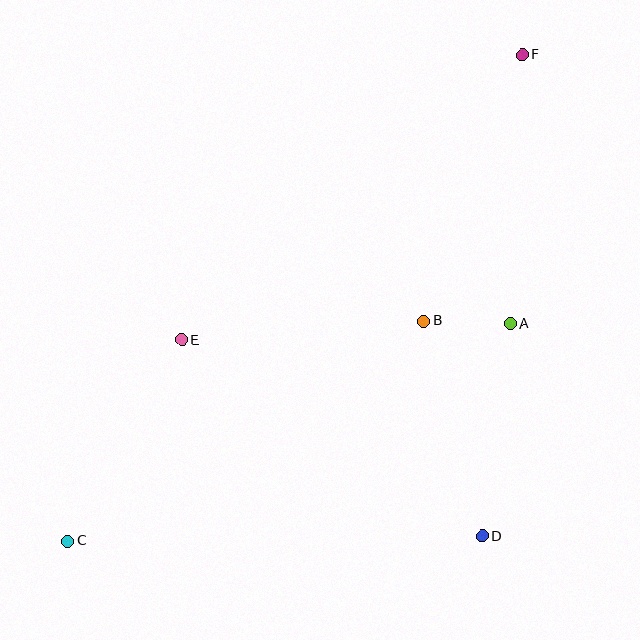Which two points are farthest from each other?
Points C and F are farthest from each other.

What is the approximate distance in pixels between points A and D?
The distance between A and D is approximately 215 pixels.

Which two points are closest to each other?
Points A and B are closest to each other.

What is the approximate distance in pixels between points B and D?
The distance between B and D is approximately 223 pixels.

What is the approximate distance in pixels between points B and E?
The distance between B and E is approximately 243 pixels.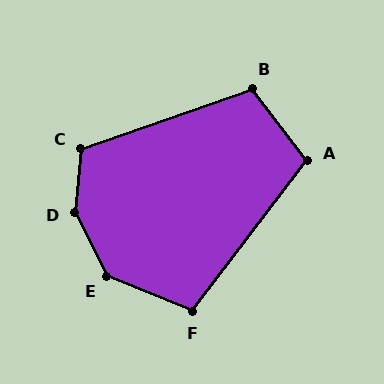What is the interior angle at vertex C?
Approximately 115 degrees (obtuse).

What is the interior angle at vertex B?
Approximately 108 degrees (obtuse).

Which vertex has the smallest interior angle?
F, at approximately 105 degrees.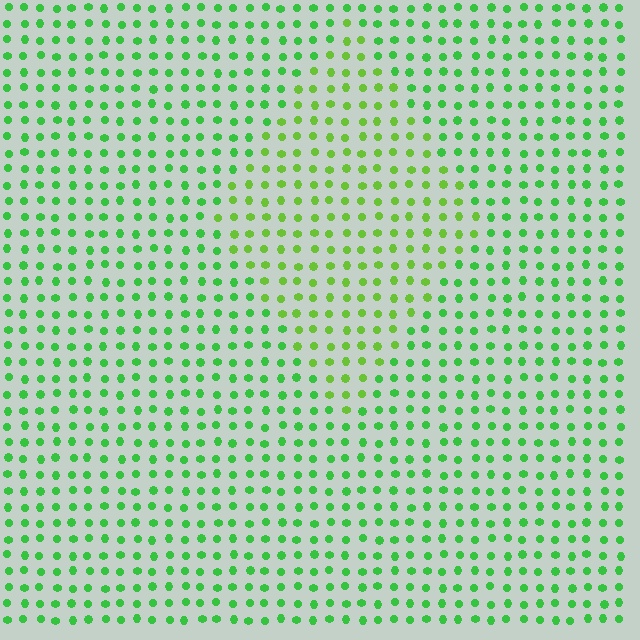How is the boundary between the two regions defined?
The boundary is defined purely by a slight shift in hue (about 27 degrees). Spacing, size, and orientation are identical on both sides.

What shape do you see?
I see a diamond.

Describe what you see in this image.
The image is filled with small green elements in a uniform arrangement. A diamond-shaped region is visible where the elements are tinted to a slightly different hue, forming a subtle color boundary.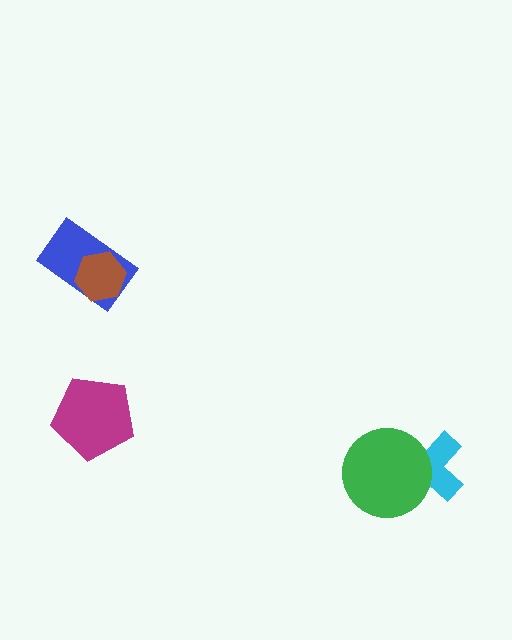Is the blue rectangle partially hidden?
Yes, it is partially covered by another shape.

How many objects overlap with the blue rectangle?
1 object overlaps with the blue rectangle.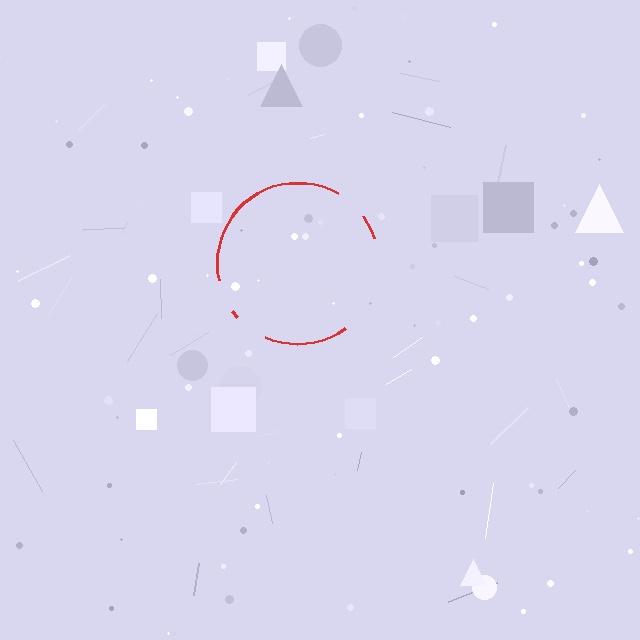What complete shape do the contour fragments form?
The contour fragments form a circle.